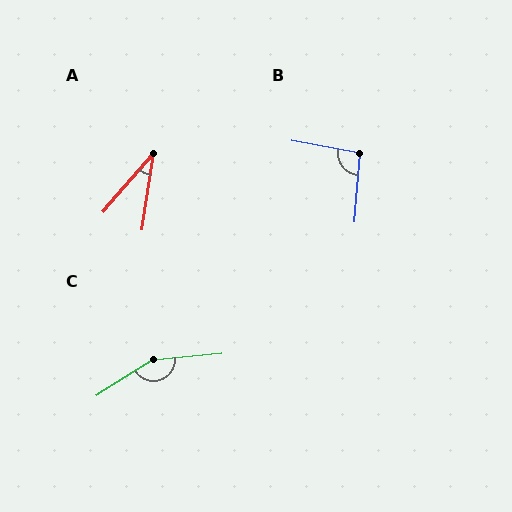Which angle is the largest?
C, at approximately 153 degrees.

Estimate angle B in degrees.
Approximately 96 degrees.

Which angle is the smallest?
A, at approximately 33 degrees.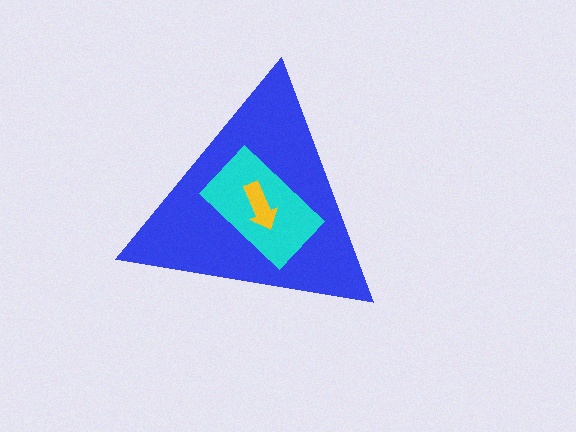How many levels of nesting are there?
3.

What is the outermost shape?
The blue triangle.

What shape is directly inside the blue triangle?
The cyan rectangle.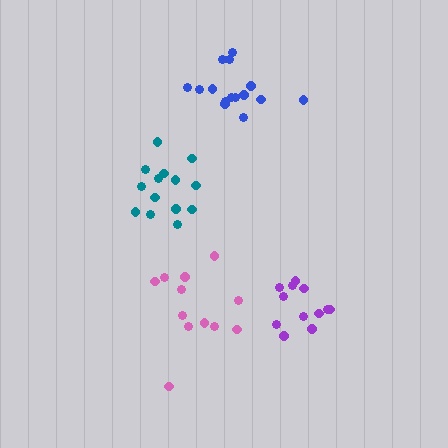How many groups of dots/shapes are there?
There are 4 groups.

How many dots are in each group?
Group 1: 13 dots, Group 2: 15 dots, Group 3: 12 dots, Group 4: 14 dots (54 total).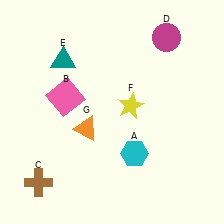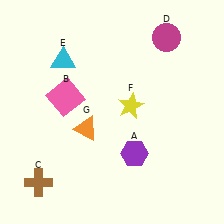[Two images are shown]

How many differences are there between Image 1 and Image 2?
There are 2 differences between the two images.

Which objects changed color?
A changed from cyan to purple. E changed from teal to cyan.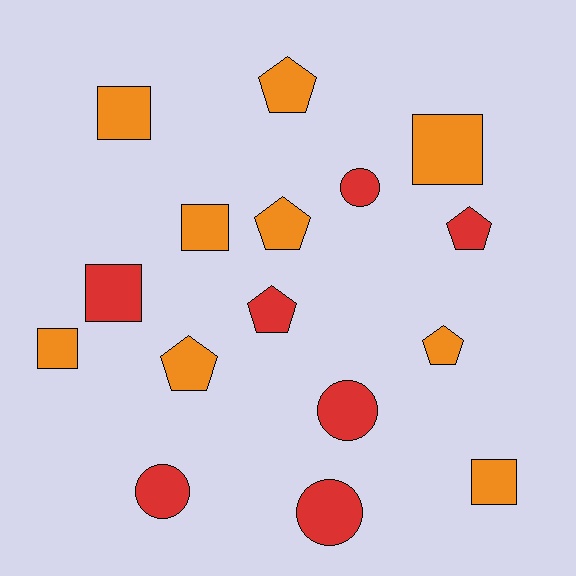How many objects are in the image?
There are 16 objects.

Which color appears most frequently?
Orange, with 9 objects.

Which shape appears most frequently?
Pentagon, with 6 objects.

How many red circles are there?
There are 4 red circles.